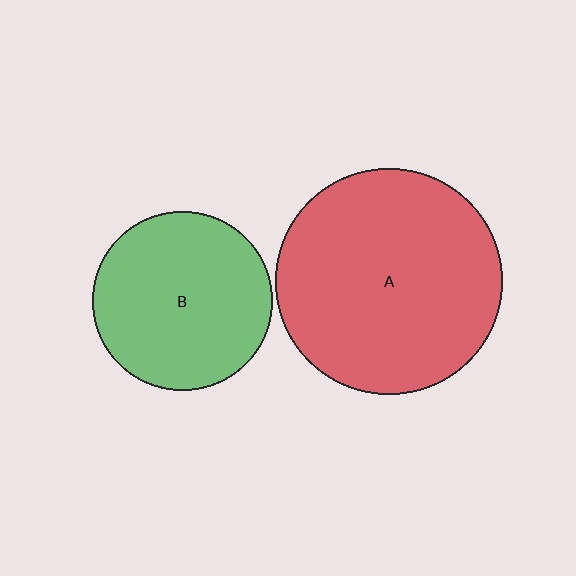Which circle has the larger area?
Circle A (red).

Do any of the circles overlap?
No, none of the circles overlap.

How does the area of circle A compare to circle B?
Approximately 1.6 times.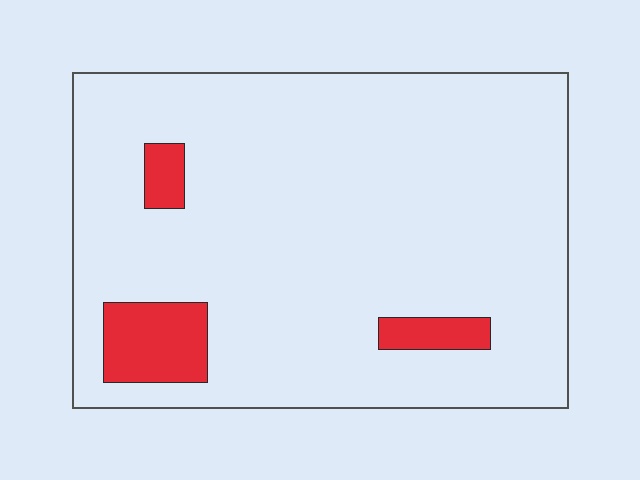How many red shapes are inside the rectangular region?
3.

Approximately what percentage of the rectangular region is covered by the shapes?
Approximately 10%.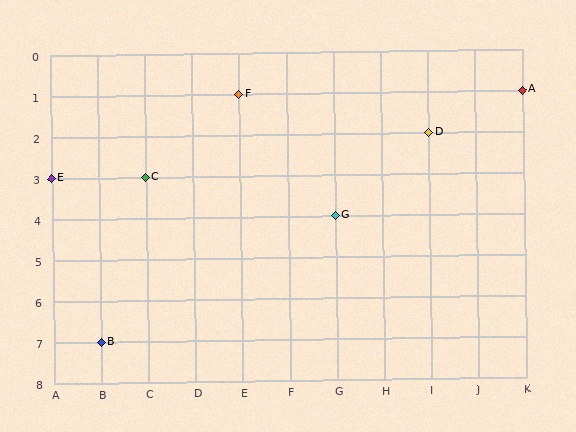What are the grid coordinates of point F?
Point F is at grid coordinates (E, 1).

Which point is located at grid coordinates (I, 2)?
Point D is at (I, 2).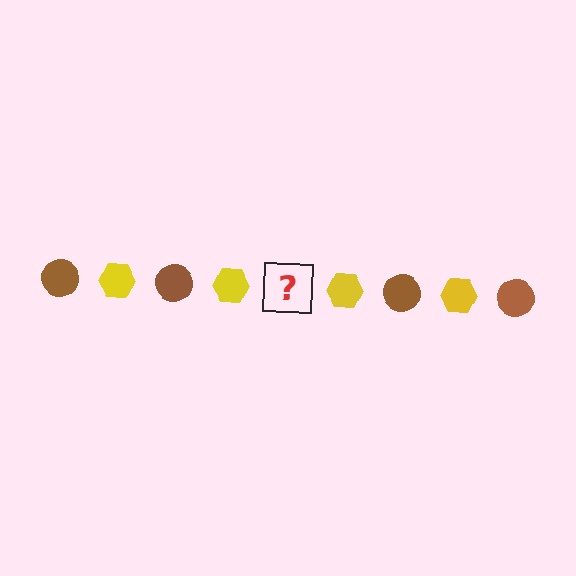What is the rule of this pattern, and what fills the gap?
The rule is that the pattern alternates between brown circle and yellow hexagon. The gap should be filled with a brown circle.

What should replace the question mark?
The question mark should be replaced with a brown circle.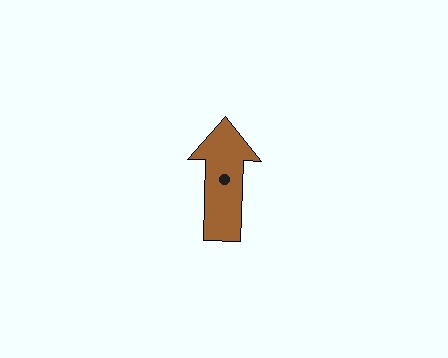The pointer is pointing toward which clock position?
Roughly 12 o'clock.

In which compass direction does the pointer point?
North.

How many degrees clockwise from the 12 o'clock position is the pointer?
Approximately 2 degrees.